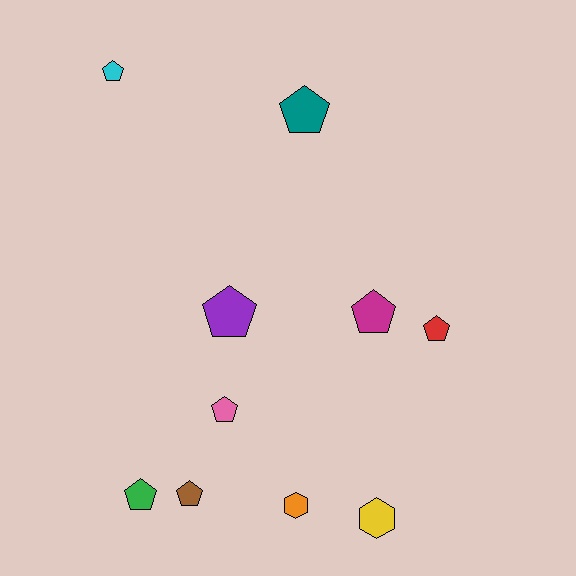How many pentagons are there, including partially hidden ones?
There are 8 pentagons.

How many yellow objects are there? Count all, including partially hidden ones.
There is 1 yellow object.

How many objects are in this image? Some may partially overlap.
There are 10 objects.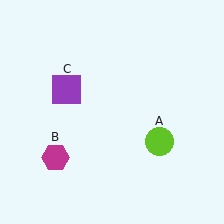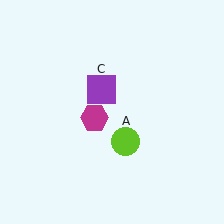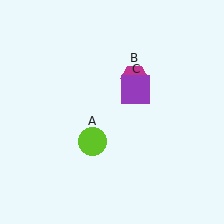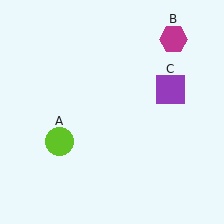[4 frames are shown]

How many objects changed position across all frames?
3 objects changed position: lime circle (object A), magenta hexagon (object B), purple square (object C).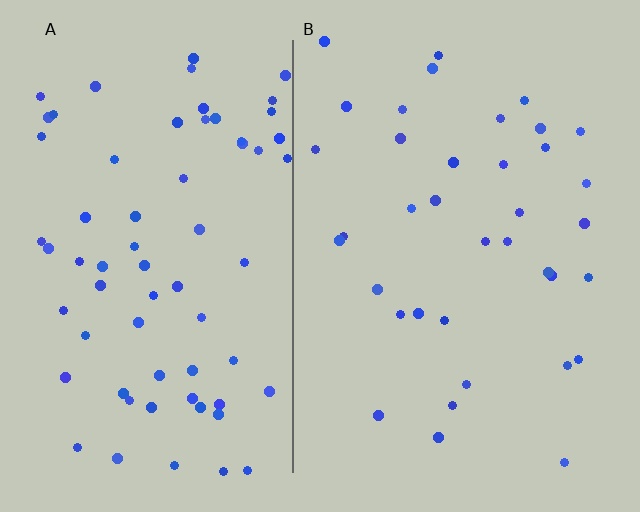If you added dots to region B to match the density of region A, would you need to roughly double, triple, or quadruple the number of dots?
Approximately double.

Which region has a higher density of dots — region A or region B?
A (the left).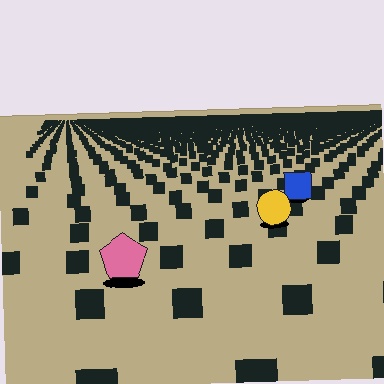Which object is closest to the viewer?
The pink pentagon is closest. The texture marks near it are larger and more spread out.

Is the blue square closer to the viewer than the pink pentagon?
No. The pink pentagon is closer — you can tell from the texture gradient: the ground texture is coarser near it.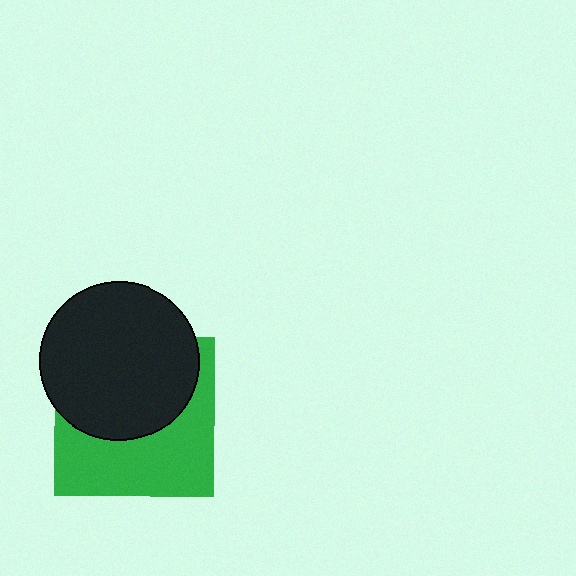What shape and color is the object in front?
The object in front is a black circle.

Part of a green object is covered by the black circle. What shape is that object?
It is a square.